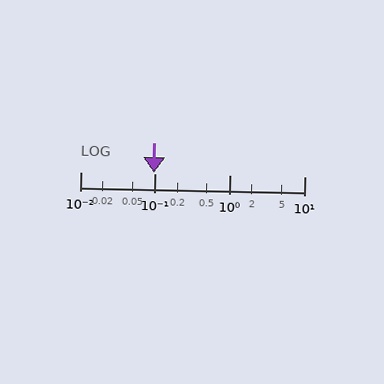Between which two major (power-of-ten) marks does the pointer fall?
The pointer is between 0.01 and 0.1.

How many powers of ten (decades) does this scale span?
The scale spans 3 decades, from 0.01 to 10.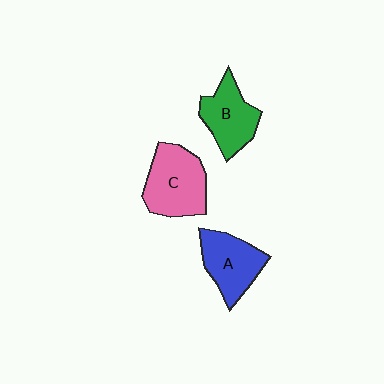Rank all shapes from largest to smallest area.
From largest to smallest: C (pink), A (blue), B (green).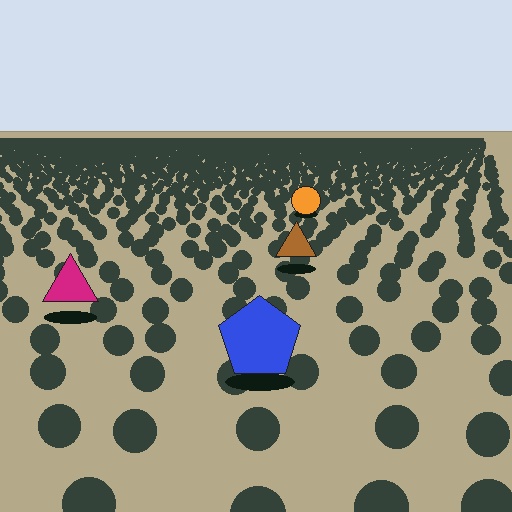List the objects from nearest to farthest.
From nearest to farthest: the blue pentagon, the magenta triangle, the brown triangle, the orange circle.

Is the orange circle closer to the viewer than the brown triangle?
No. The brown triangle is closer — you can tell from the texture gradient: the ground texture is coarser near it.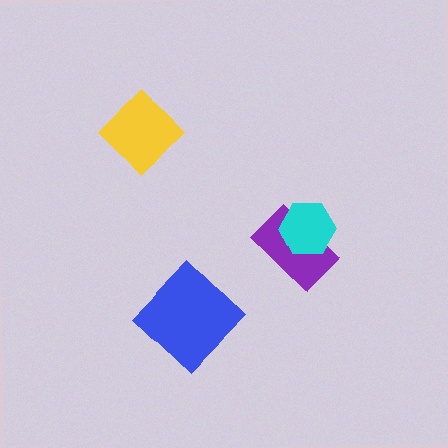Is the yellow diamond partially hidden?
No, no other shape covers it.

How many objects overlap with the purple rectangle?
1 object overlaps with the purple rectangle.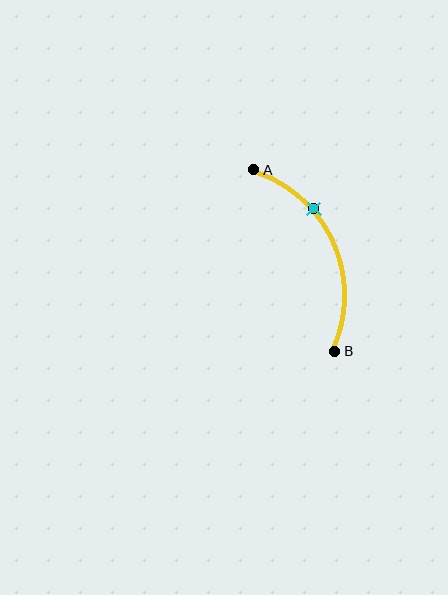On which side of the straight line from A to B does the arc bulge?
The arc bulges to the right of the straight line connecting A and B.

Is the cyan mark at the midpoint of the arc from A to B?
No. The cyan mark lies on the arc but is closer to endpoint A. The arc midpoint would be at the point on the curve equidistant along the arc from both A and B.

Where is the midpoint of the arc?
The arc midpoint is the point on the curve farthest from the straight line joining A and B. It sits to the right of that line.